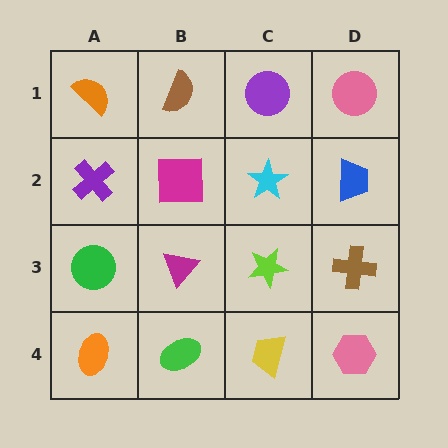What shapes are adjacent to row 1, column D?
A blue trapezoid (row 2, column D), a purple circle (row 1, column C).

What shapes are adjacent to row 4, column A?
A green circle (row 3, column A), a green ellipse (row 4, column B).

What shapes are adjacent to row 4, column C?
A lime star (row 3, column C), a green ellipse (row 4, column B), a pink hexagon (row 4, column D).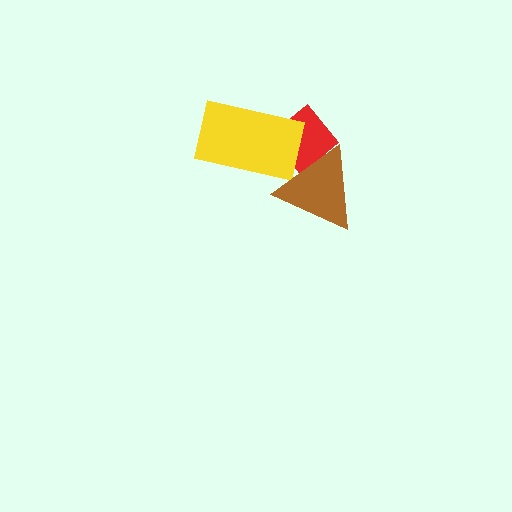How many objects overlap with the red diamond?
2 objects overlap with the red diamond.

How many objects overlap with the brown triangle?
2 objects overlap with the brown triangle.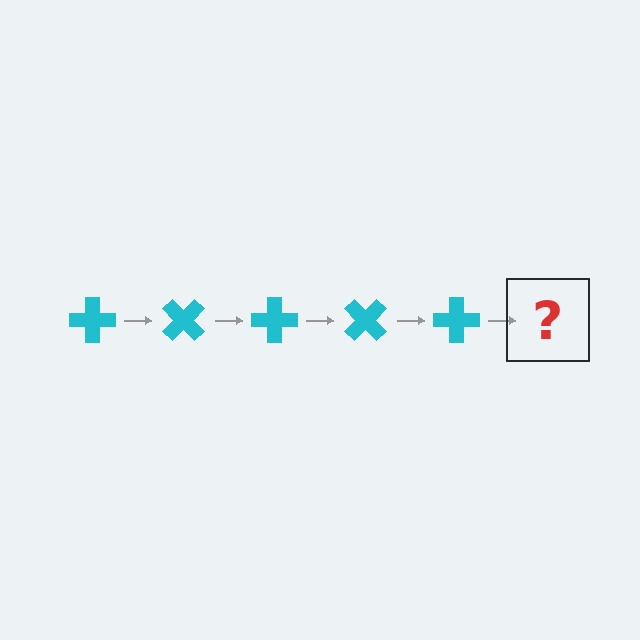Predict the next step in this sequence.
The next step is a cyan cross rotated 225 degrees.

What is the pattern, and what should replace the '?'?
The pattern is that the cross rotates 45 degrees each step. The '?' should be a cyan cross rotated 225 degrees.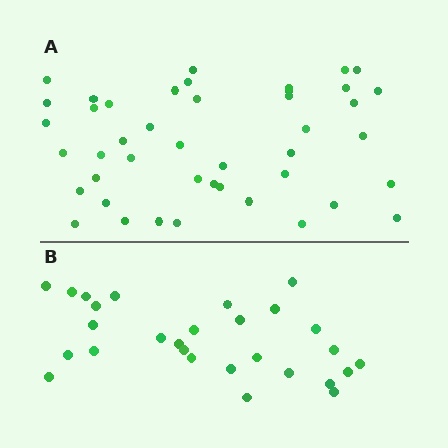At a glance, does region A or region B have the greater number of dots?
Region A (the top region) has more dots.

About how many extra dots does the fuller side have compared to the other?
Region A has approximately 15 more dots than region B.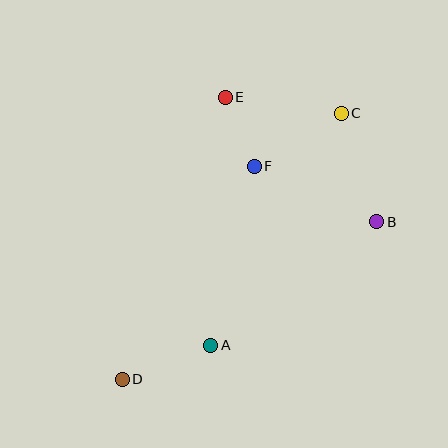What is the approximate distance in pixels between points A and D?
The distance between A and D is approximately 95 pixels.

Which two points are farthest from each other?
Points C and D are farthest from each other.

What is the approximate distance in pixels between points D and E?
The distance between D and E is approximately 300 pixels.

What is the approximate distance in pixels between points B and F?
The distance between B and F is approximately 134 pixels.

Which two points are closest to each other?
Points E and F are closest to each other.